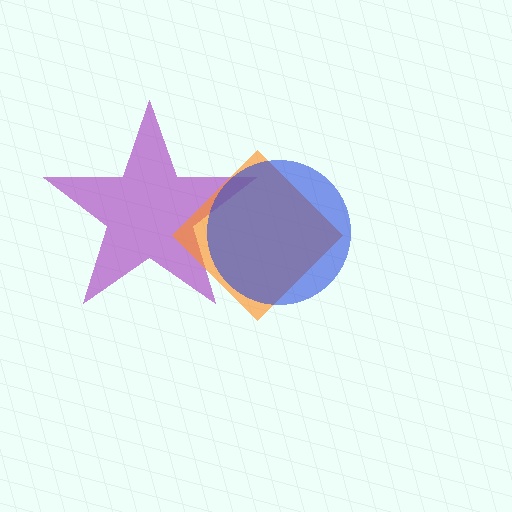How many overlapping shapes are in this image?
There are 3 overlapping shapes in the image.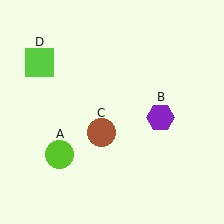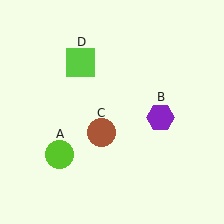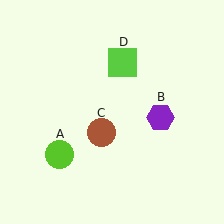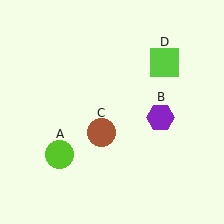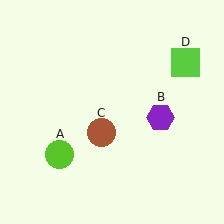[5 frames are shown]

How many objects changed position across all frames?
1 object changed position: lime square (object D).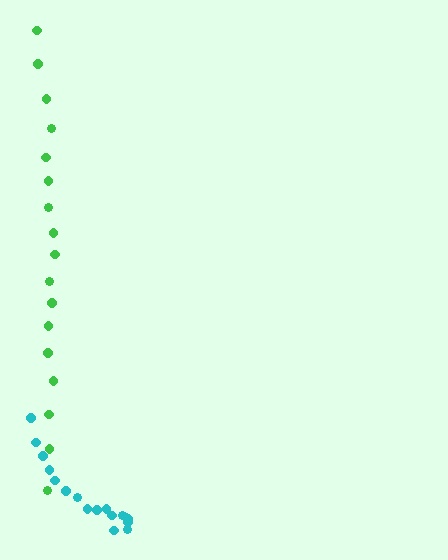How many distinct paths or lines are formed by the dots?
There are 2 distinct paths.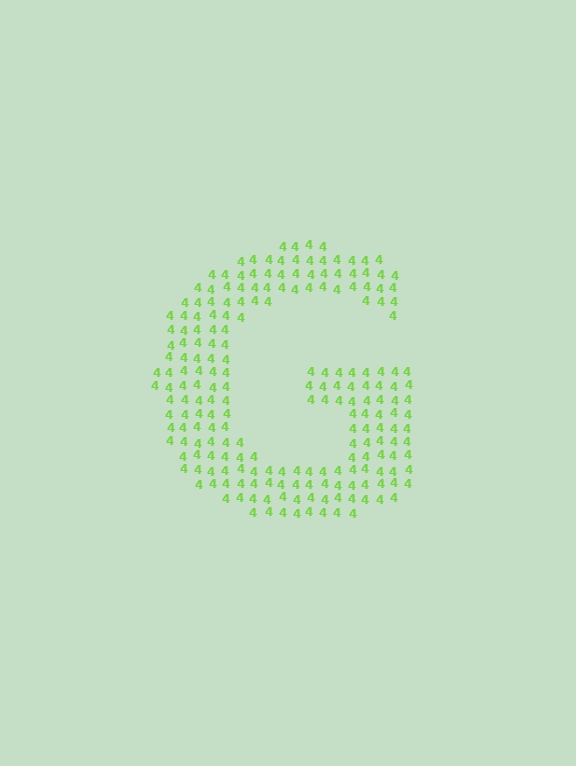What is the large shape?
The large shape is the letter G.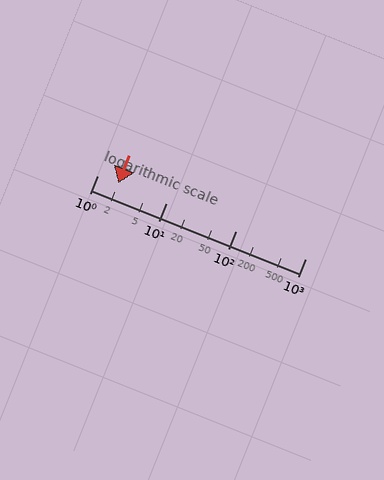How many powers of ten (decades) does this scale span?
The scale spans 3 decades, from 1 to 1000.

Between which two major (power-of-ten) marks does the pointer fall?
The pointer is between 1 and 10.